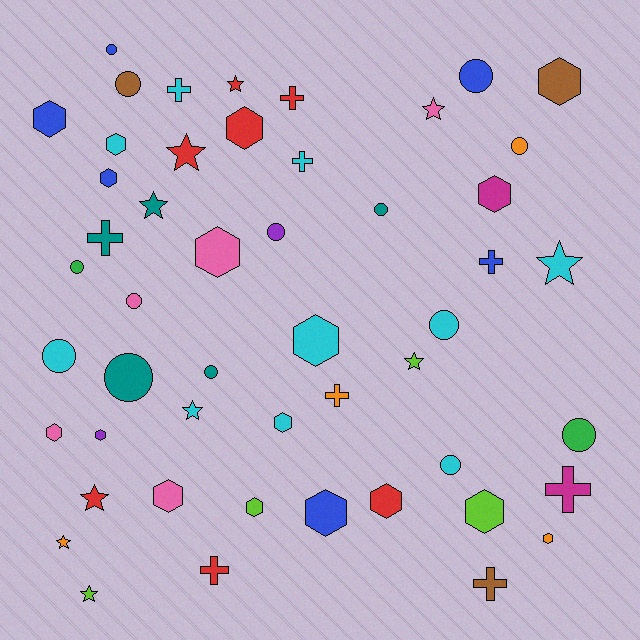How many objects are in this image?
There are 50 objects.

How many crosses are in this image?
There are 9 crosses.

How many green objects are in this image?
There are 2 green objects.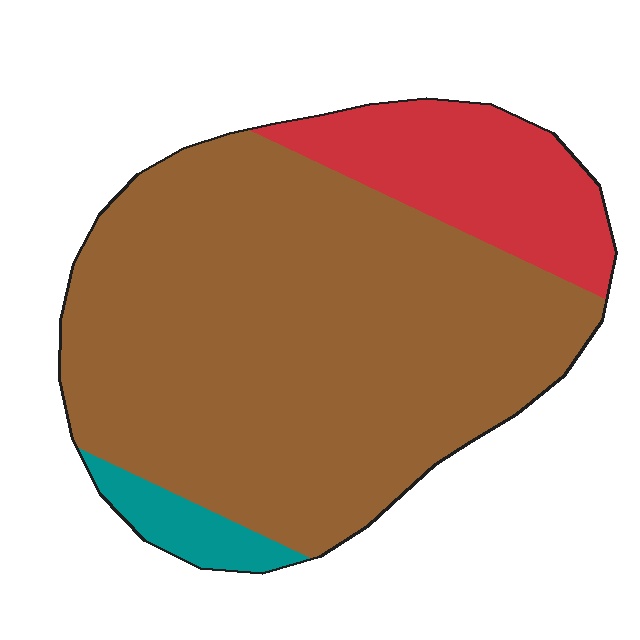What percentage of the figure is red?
Red takes up about one sixth (1/6) of the figure.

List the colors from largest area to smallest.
From largest to smallest: brown, red, teal.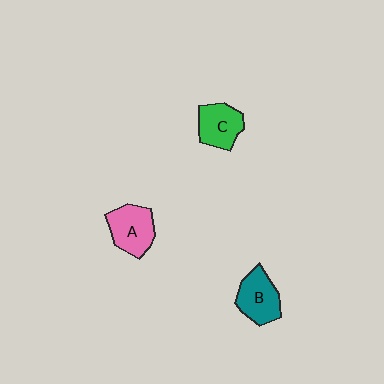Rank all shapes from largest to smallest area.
From largest to smallest: A (pink), B (teal), C (green).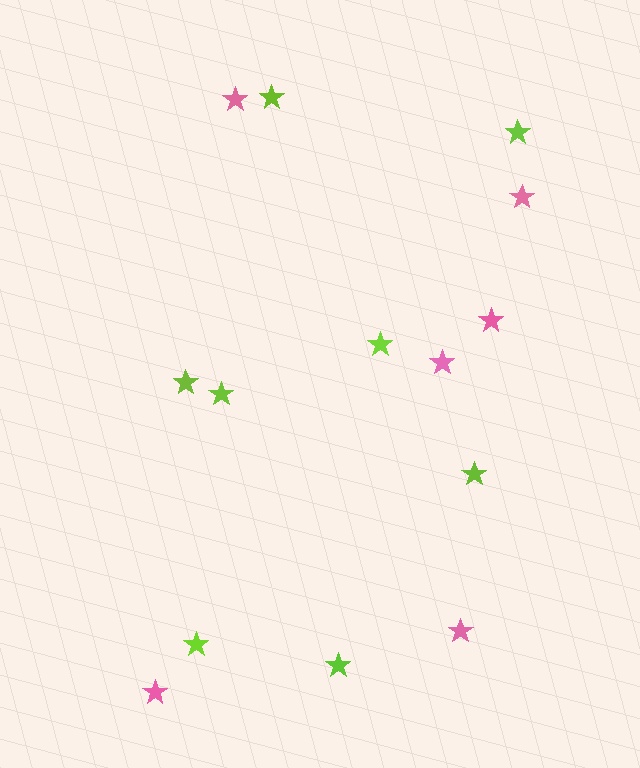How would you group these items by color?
There are 2 groups: one group of lime stars (8) and one group of pink stars (6).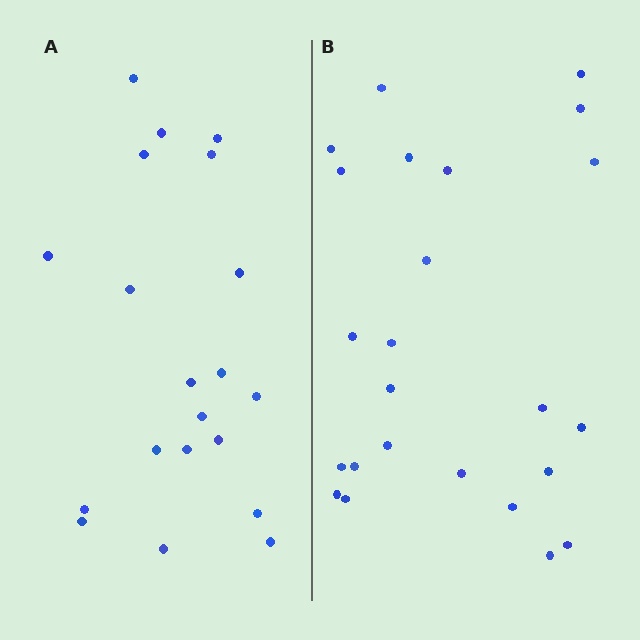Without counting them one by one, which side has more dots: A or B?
Region B (the right region) has more dots.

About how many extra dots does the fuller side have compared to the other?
Region B has about 4 more dots than region A.